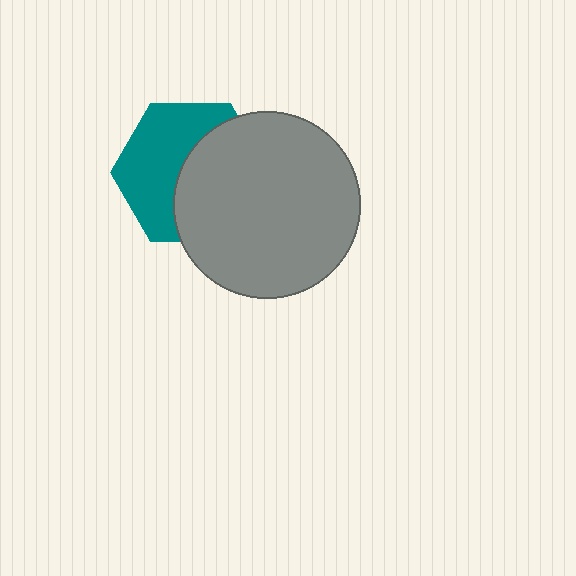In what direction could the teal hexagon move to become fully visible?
The teal hexagon could move left. That would shift it out from behind the gray circle entirely.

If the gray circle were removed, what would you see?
You would see the complete teal hexagon.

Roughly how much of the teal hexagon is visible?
About half of it is visible (roughly 50%).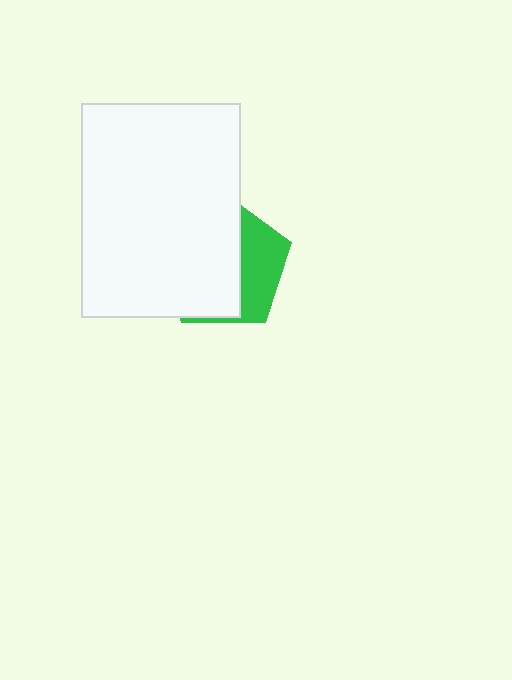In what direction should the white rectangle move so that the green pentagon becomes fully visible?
The white rectangle should move left. That is the shortest direction to clear the overlap and leave the green pentagon fully visible.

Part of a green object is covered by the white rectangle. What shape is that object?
It is a pentagon.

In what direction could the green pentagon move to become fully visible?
The green pentagon could move right. That would shift it out from behind the white rectangle entirely.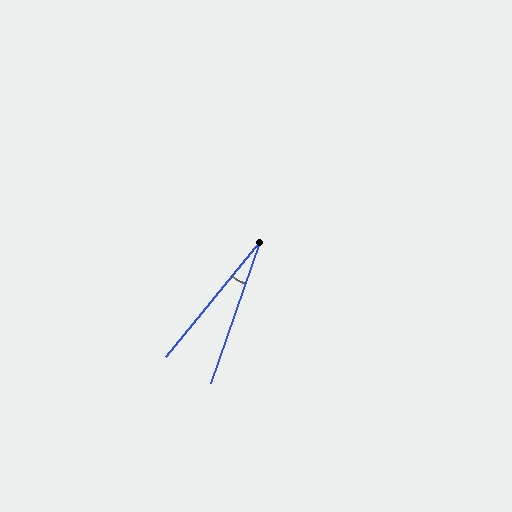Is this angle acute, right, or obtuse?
It is acute.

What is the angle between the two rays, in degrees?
Approximately 20 degrees.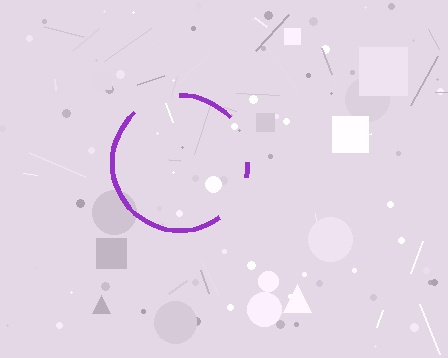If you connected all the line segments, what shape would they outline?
They would outline a circle.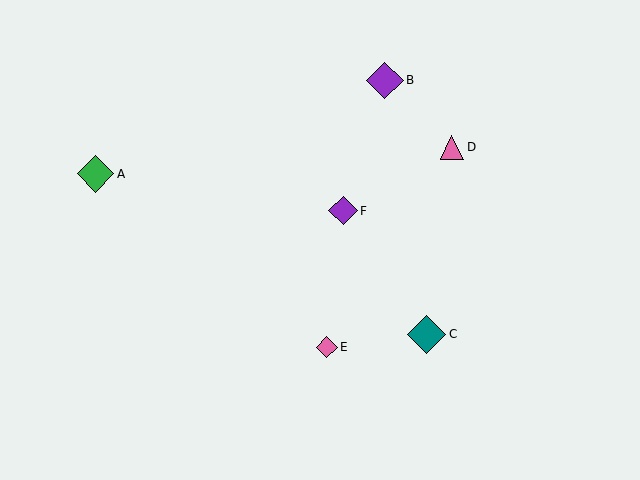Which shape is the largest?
The teal diamond (labeled C) is the largest.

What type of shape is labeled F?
Shape F is a purple diamond.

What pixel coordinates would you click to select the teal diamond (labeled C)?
Click at (427, 334) to select the teal diamond C.